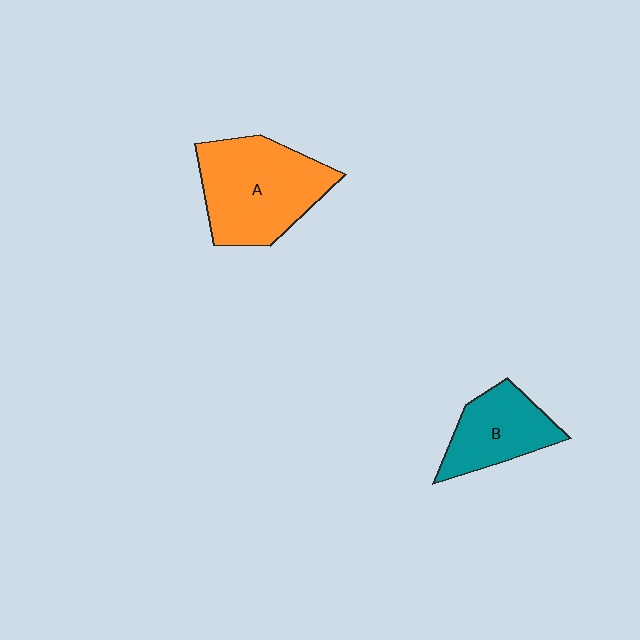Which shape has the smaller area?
Shape B (teal).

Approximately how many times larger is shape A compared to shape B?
Approximately 1.6 times.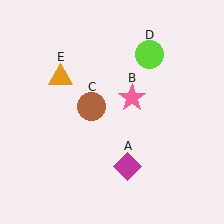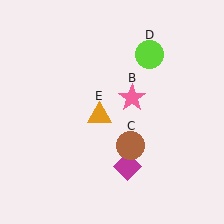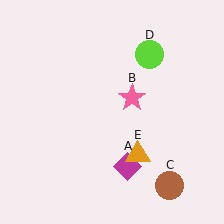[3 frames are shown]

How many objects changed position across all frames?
2 objects changed position: brown circle (object C), orange triangle (object E).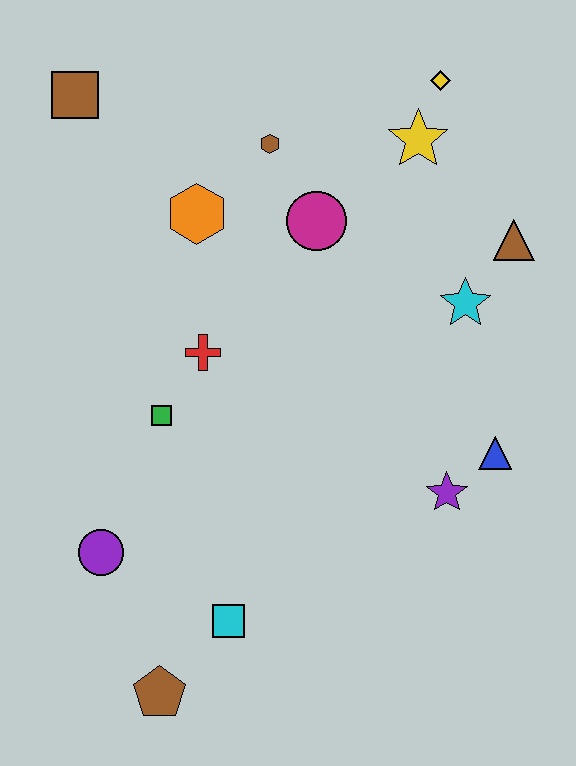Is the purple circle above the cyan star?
No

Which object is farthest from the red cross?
The yellow diamond is farthest from the red cross.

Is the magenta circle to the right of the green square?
Yes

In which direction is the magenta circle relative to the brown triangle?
The magenta circle is to the left of the brown triangle.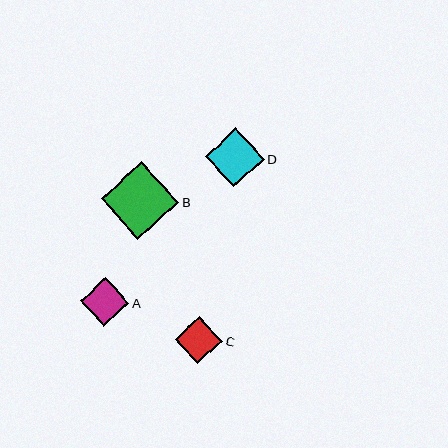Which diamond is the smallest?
Diamond C is the smallest with a size of approximately 48 pixels.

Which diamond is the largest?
Diamond B is the largest with a size of approximately 78 pixels.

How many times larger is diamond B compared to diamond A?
Diamond B is approximately 1.6 times the size of diamond A.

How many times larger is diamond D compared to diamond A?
Diamond D is approximately 1.2 times the size of diamond A.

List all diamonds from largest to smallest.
From largest to smallest: B, D, A, C.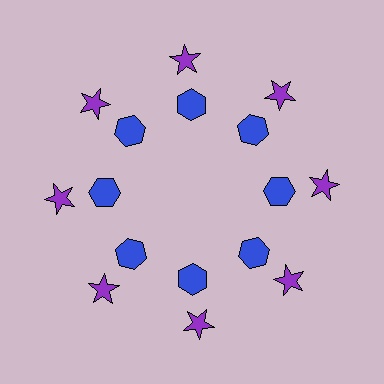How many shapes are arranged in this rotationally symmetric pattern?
There are 16 shapes, arranged in 8 groups of 2.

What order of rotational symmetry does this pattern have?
This pattern has 8-fold rotational symmetry.